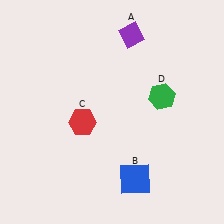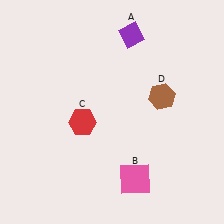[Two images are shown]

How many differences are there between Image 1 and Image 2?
There are 2 differences between the two images.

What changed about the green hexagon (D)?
In Image 1, D is green. In Image 2, it changed to brown.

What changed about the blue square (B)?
In Image 1, B is blue. In Image 2, it changed to pink.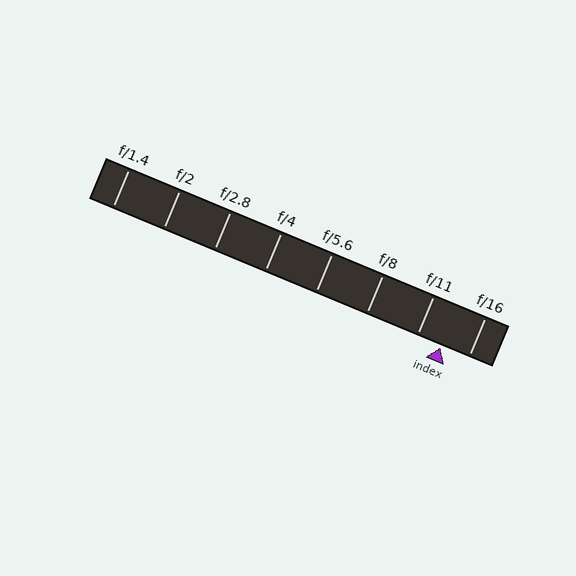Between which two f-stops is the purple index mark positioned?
The index mark is between f/11 and f/16.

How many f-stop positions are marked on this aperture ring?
There are 8 f-stop positions marked.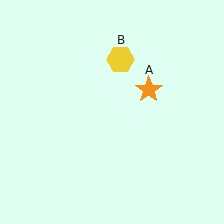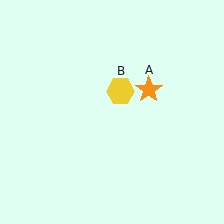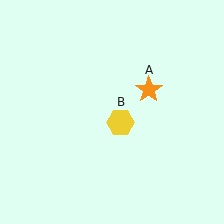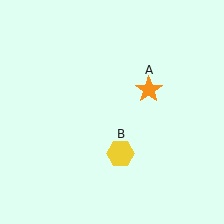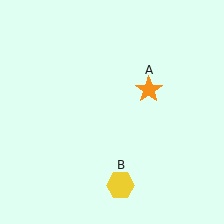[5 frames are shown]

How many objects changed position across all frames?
1 object changed position: yellow hexagon (object B).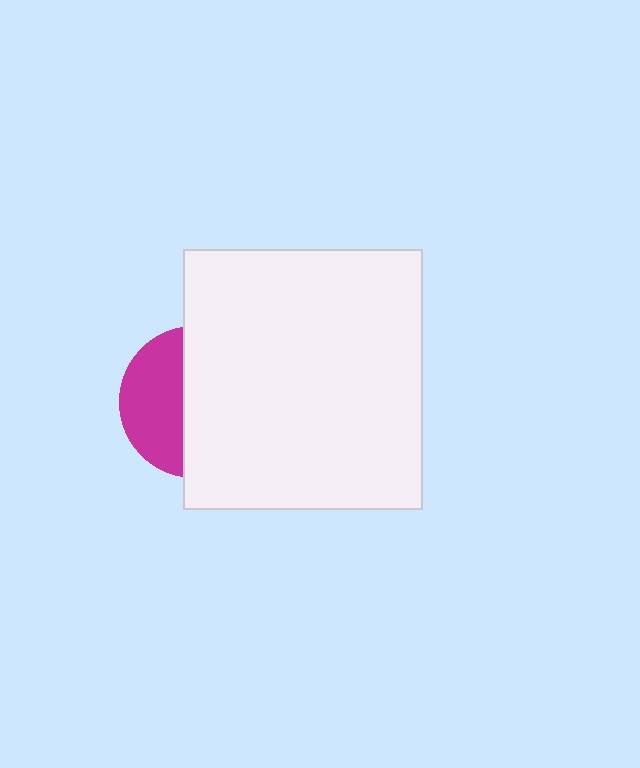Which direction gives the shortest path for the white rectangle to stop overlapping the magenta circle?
Moving right gives the shortest separation.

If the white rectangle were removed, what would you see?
You would see the complete magenta circle.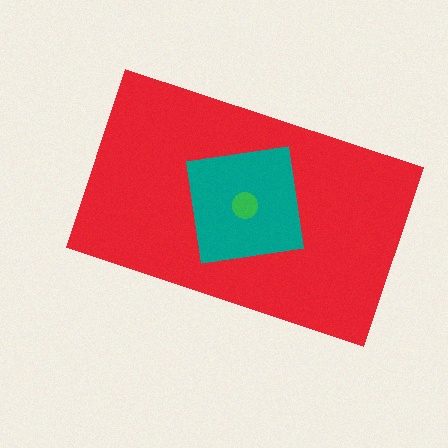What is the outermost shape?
The red rectangle.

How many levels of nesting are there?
3.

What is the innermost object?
The green circle.